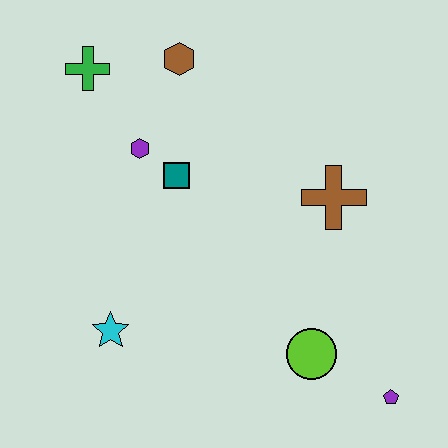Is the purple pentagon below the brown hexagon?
Yes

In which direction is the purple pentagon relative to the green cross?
The purple pentagon is below the green cross.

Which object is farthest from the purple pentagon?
The green cross is farthest from the purple pentagon.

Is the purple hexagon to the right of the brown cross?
No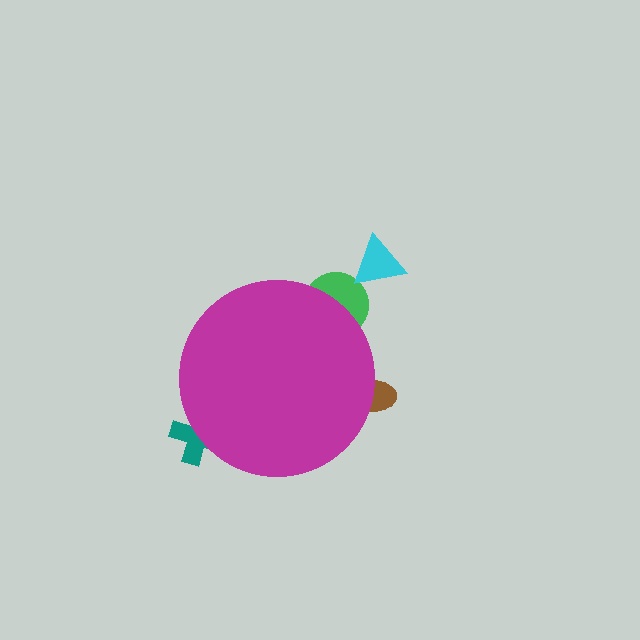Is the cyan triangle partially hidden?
No, the cyan triangle is fully visible.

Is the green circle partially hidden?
Yes, the green circle is partially hidden behind the magenta circle.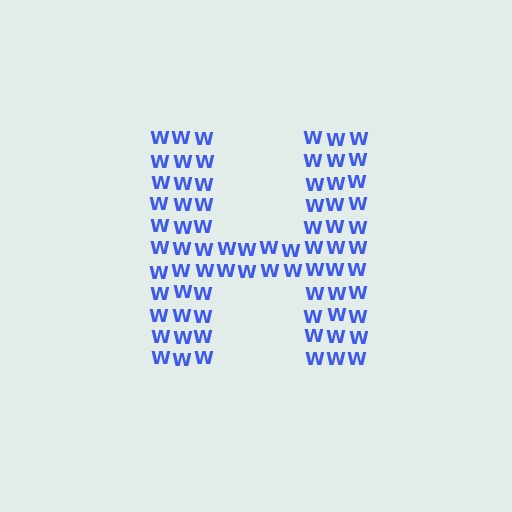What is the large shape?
The large shape is the letter H.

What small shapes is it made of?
It is made of small letter W's.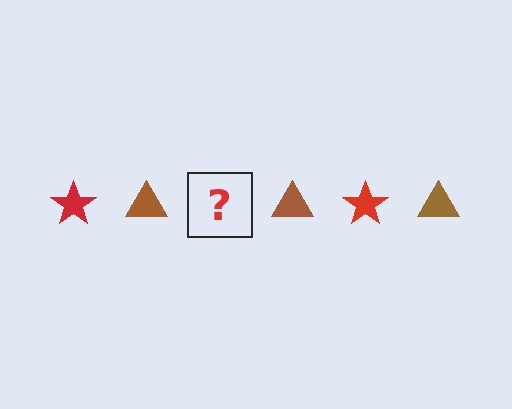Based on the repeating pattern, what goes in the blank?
The blank should be a red star.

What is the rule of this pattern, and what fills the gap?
The rule is that the pattern alternates between red star and brown triangle. The gap should be filled with a red star.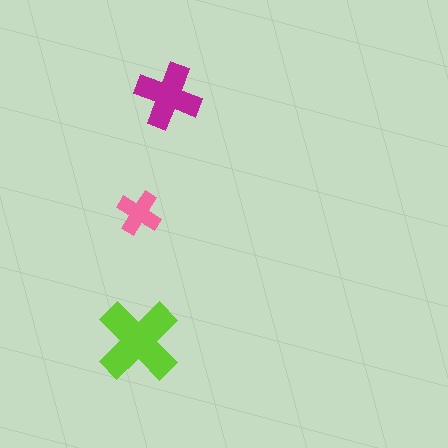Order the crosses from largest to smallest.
the lime one, the magenta one, the pink one.